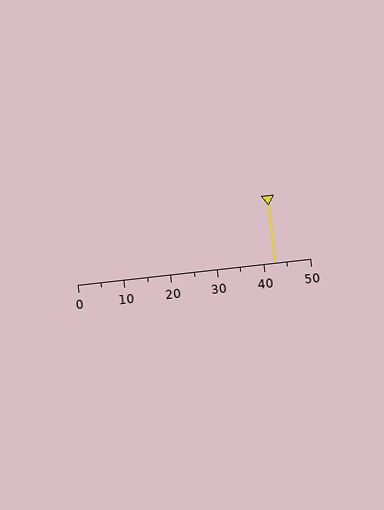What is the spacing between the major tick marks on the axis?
The major ticks are spaced 10 apart.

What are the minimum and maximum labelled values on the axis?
The axis runs from 0 to 50.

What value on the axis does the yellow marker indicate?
The marker indicates approximately 42.5.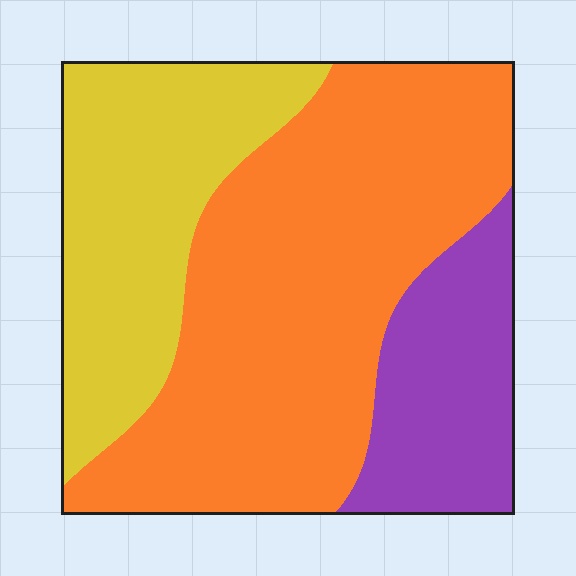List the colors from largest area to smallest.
From largest to smallest: orange, yellow, purple.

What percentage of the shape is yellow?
Yellow covers around 30% of the shape.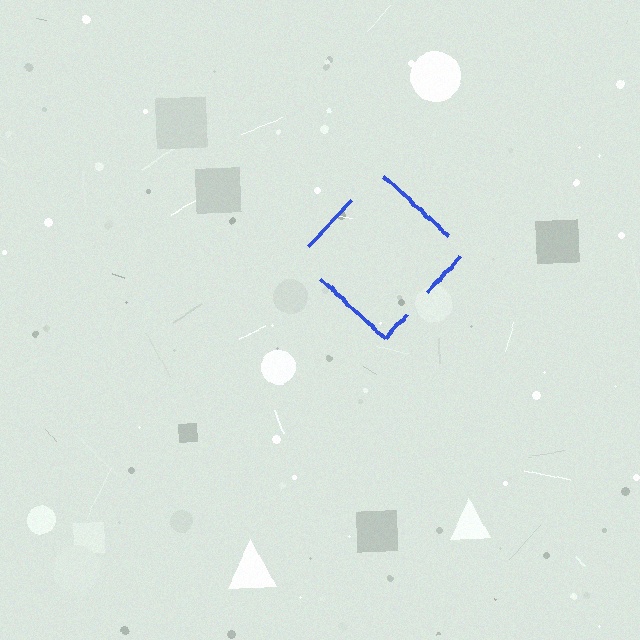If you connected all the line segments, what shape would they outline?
They would outline a diamond.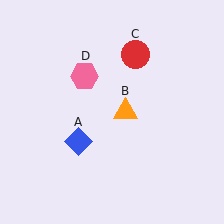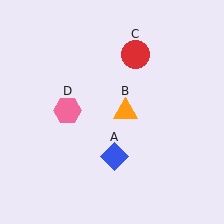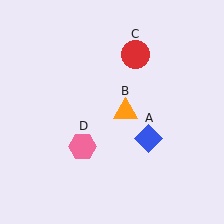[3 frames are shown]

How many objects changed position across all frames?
2 objects changed position: blue diamond (object A), pink hexagon (object D).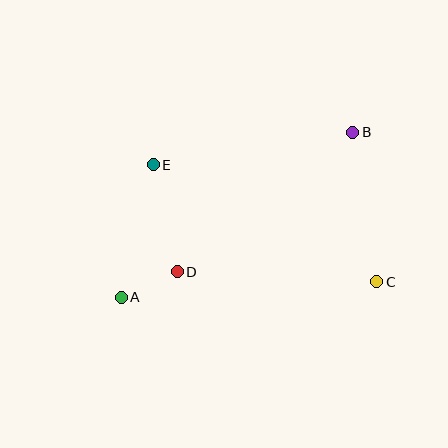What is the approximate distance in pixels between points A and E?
The distance between A and E is approximately 136 pixels.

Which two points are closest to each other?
Points A and D are closest to each other.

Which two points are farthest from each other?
Points A and B are farthest from each other.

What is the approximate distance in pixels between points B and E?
The distance between B and E is approximately 202 pixels.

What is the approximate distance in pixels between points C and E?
The distance between C and E is approximately 252 pixels.